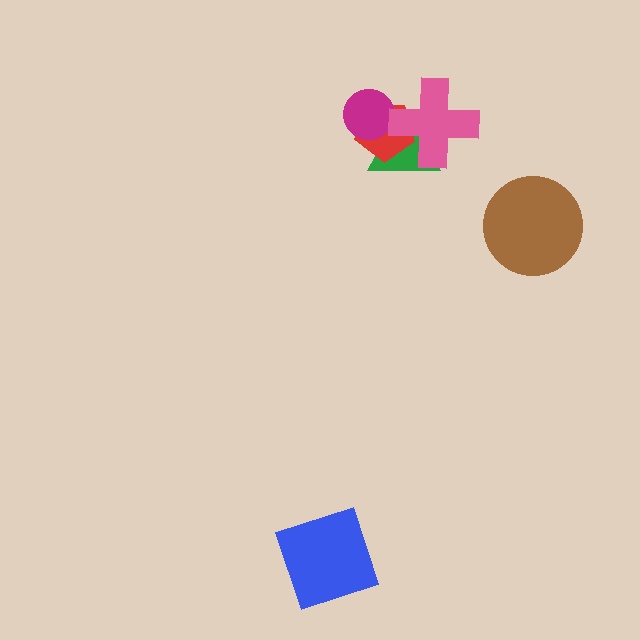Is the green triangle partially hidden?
Yes, it is partially covered by another shape.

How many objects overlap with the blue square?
0 objects overlap with the blue square.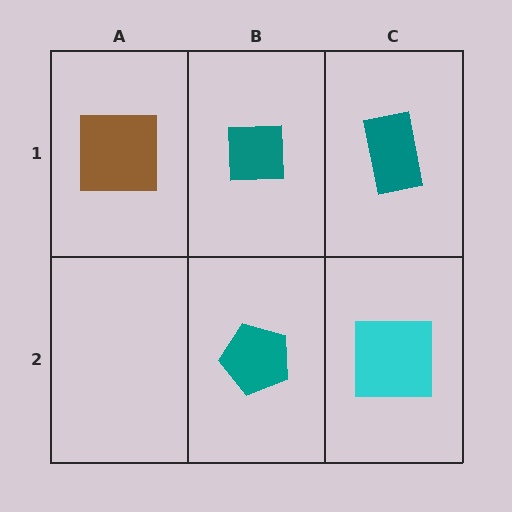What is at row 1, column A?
A brown square.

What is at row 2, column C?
A cyan square.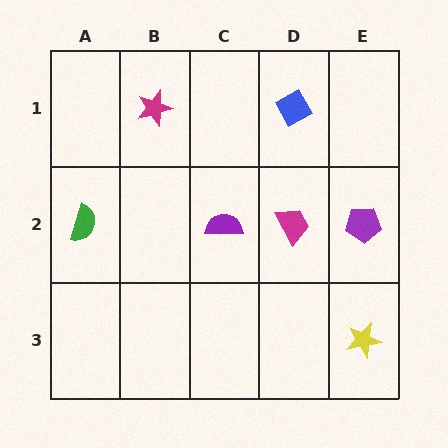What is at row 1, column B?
A magenta star.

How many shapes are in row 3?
1 shape.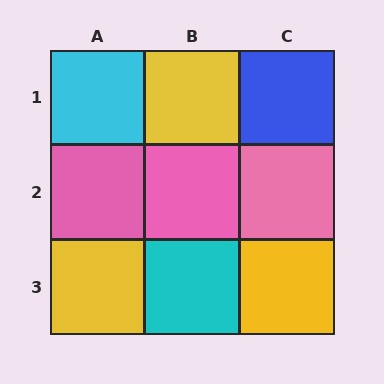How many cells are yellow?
3 cells are yellow.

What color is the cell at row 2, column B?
Pink.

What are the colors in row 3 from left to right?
Yellow, cyan, yellow.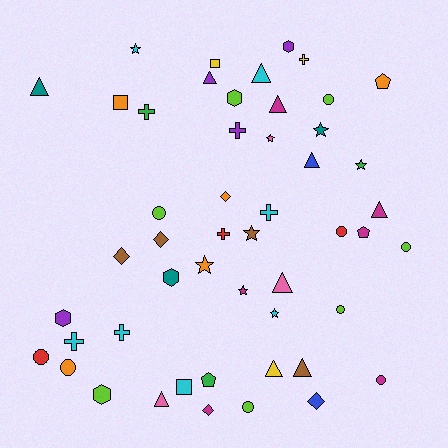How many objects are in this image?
There are 50 objects.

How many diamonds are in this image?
There are 5 diamonds.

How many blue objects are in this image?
There are 2 blue objects.